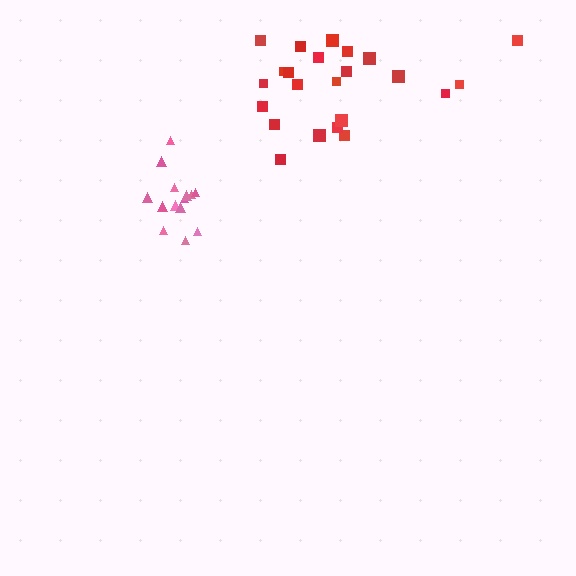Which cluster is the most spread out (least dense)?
Red.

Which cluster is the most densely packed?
Pink.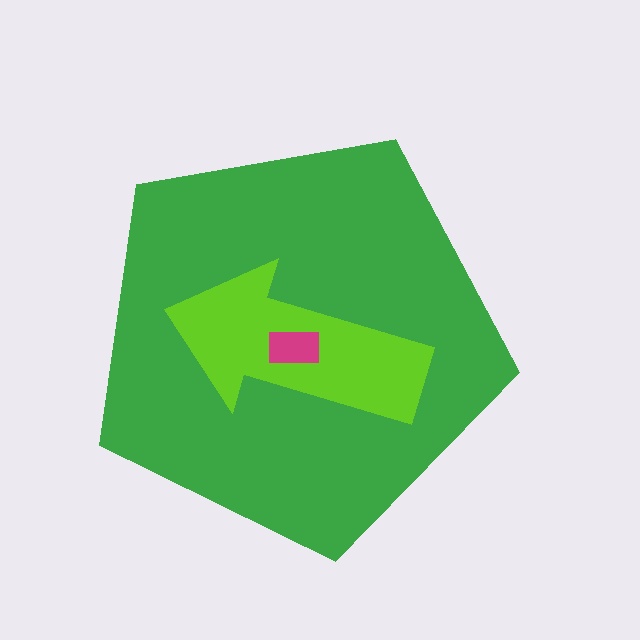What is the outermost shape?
The green pentagon.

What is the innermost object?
The magenta rectangle.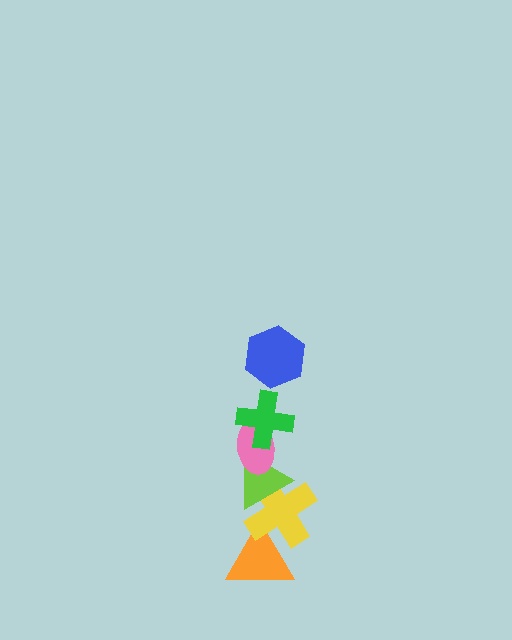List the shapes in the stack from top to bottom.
From top to bottom: the blue hexagon, the green cross, the pink ellipse, the lime triangle, the yellow cross, the orange triangle.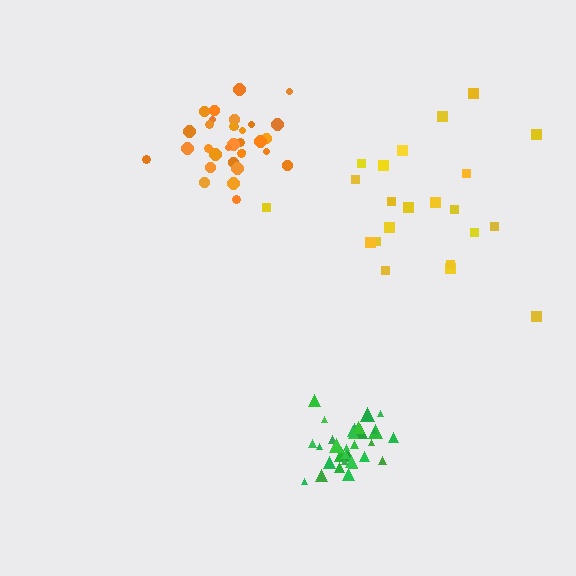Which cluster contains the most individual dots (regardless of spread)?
Orange (32).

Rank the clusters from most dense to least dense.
green, orange, yellow.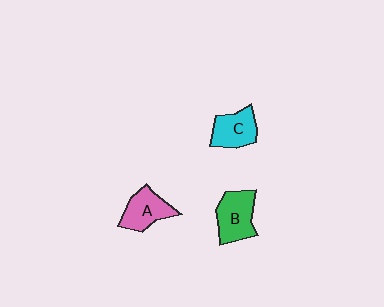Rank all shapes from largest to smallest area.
From largest to smallest: B (green), A (pink), C (cyan).